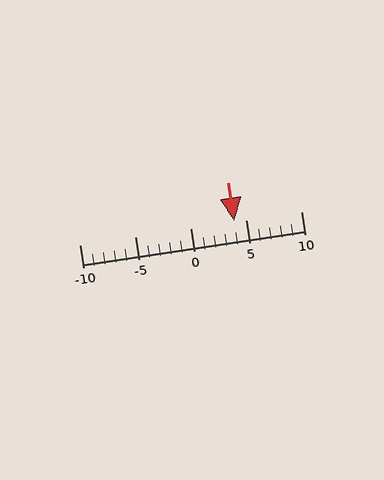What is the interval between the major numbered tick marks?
The major tick marks are spaced 5 units apart.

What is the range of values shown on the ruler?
The ruler shows values from -10 to 10.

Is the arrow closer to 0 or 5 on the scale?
The arrow is closer to 5.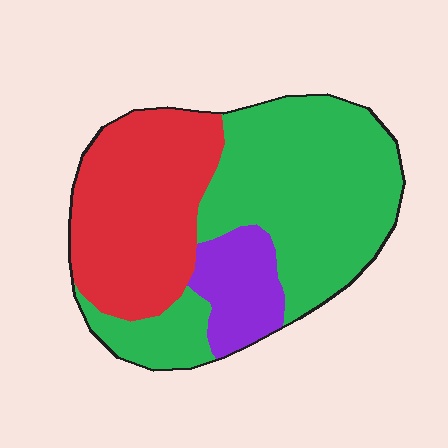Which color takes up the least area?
Purple, at roughly 15%.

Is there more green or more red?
Green.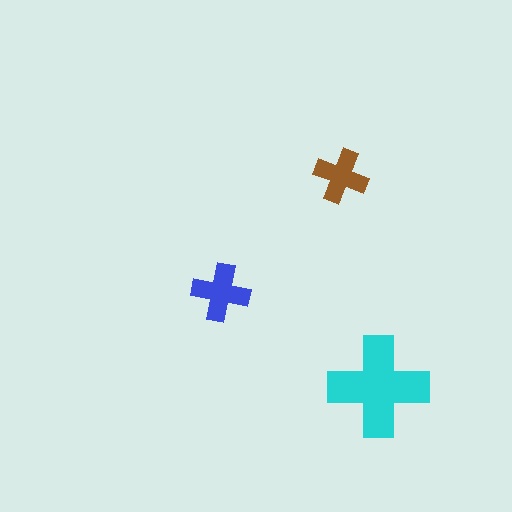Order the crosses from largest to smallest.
the cyan one, the blue one, the brown one.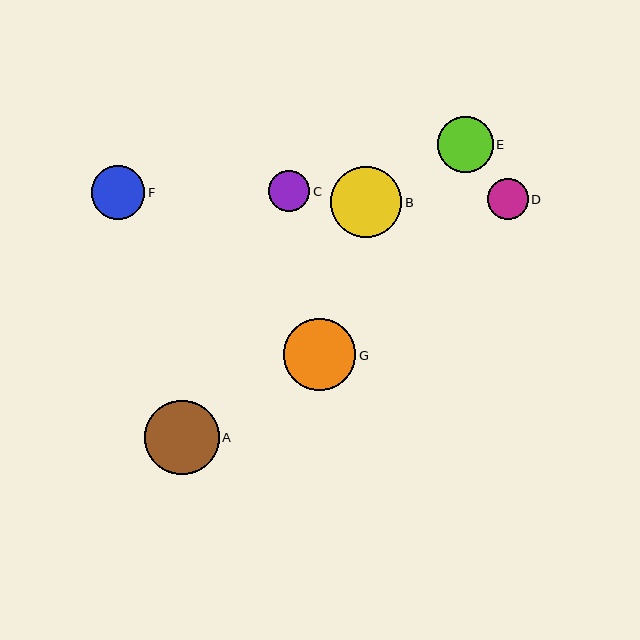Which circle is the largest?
Circle A is the largest with a size of approximately 74 pixels.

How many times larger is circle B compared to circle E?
Circle B is approximately 1.3 times the size of circle E.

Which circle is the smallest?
Circle D is the smallest with a size of approximately 40 pixels.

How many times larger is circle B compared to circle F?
Circle B is approximately 1.3 times the size of circle F.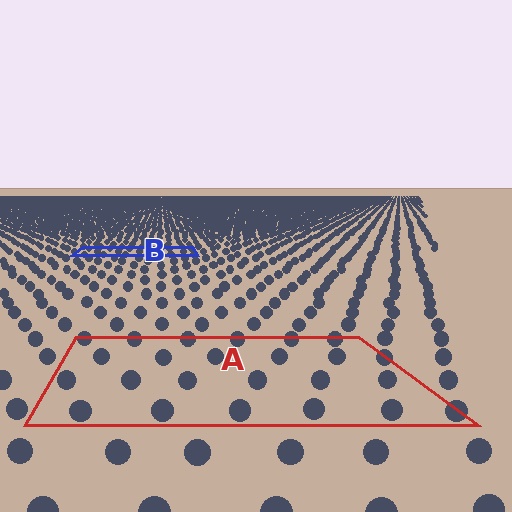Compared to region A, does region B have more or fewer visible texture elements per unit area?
Region B has more texture elements per unit area — they are packed more densely because it is farther away.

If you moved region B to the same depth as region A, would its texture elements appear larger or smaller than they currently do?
They would appear larger. At a closer depth, the same texture elements are projected at a bigger on-screen size.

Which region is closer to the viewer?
Region A is closer. The texture elements there are larger and more spread out.